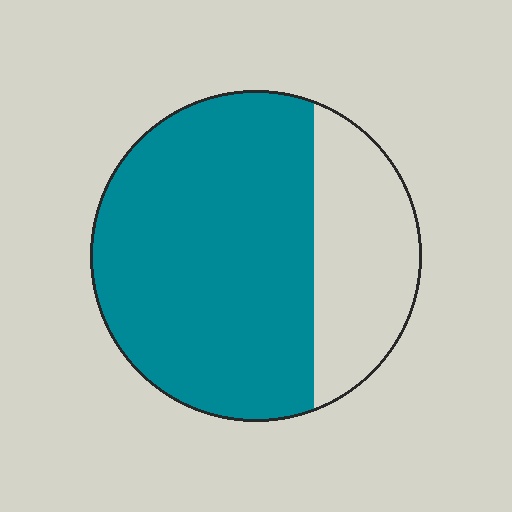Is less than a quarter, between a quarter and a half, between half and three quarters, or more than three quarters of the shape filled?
Between half and three quarters.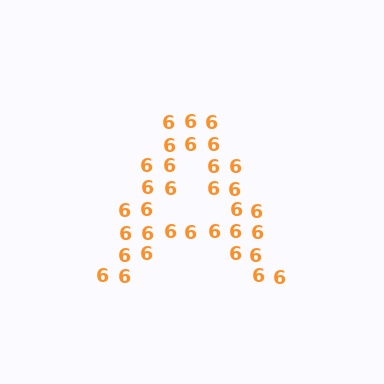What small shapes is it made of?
It is made of small digit 6's.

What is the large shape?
The large shape is the letter A.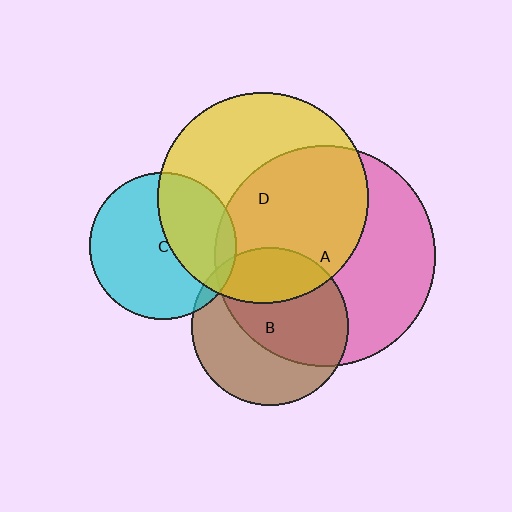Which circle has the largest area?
Circle A (pink).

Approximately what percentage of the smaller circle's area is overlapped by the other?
Approximately 5%.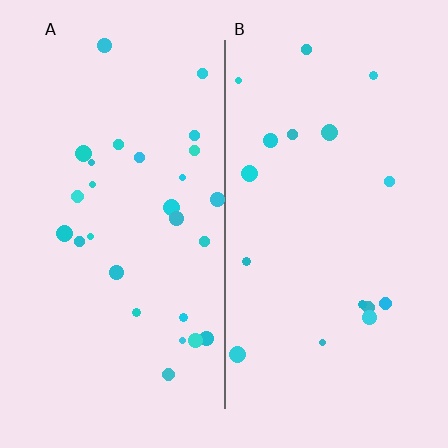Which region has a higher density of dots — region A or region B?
A (the left).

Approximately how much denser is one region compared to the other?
Approximately 1.7× — region A over region B.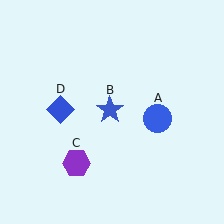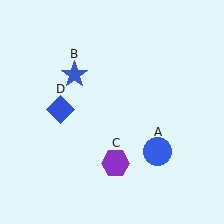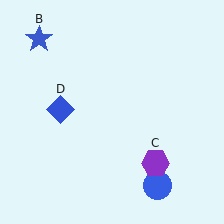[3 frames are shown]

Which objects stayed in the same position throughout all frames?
Blue diamond (object D) remained stationary.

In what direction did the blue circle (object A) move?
The blue circle (object A) moved down.